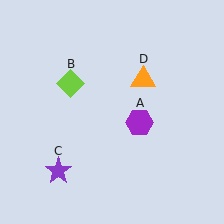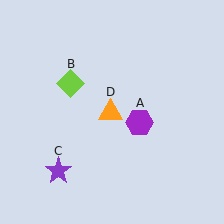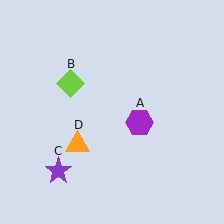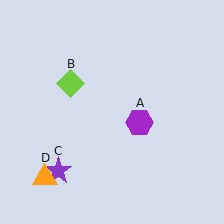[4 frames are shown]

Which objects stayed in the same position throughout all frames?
Purple hexagon (object A) and lime diamond (object B) and purple star (object C) remained stationary.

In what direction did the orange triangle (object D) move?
The orange triangle (object D) moved down and to the left.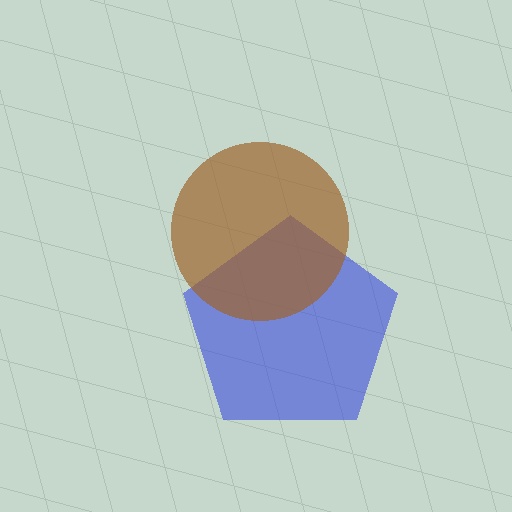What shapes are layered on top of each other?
The layered shapes are: a blue pentagon, a brown circle.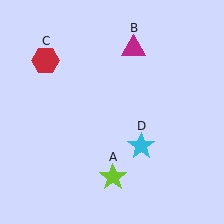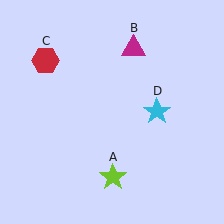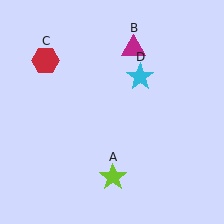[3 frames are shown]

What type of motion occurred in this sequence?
The cyan star (object D) rotated counterclockwise around the center of the scene.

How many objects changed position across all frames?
1 object changed position: cyan star (object D).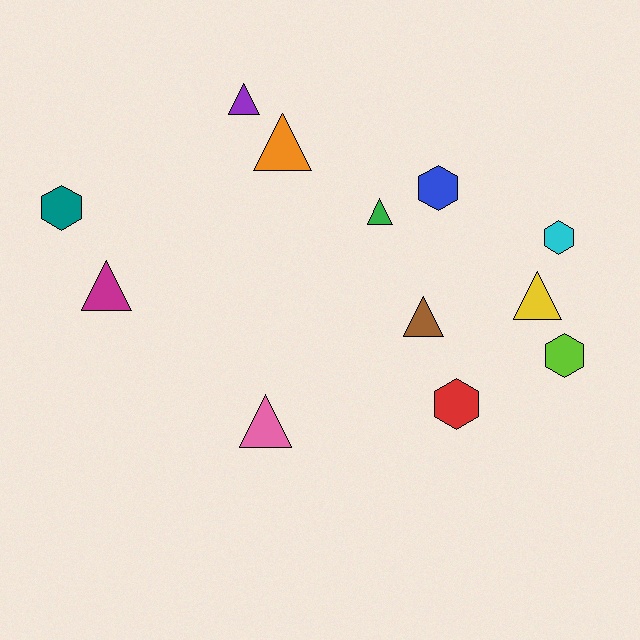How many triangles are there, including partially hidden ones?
There are 7 triangles.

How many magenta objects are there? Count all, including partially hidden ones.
There is 1 magenta object.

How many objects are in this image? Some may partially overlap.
There are 12 objects.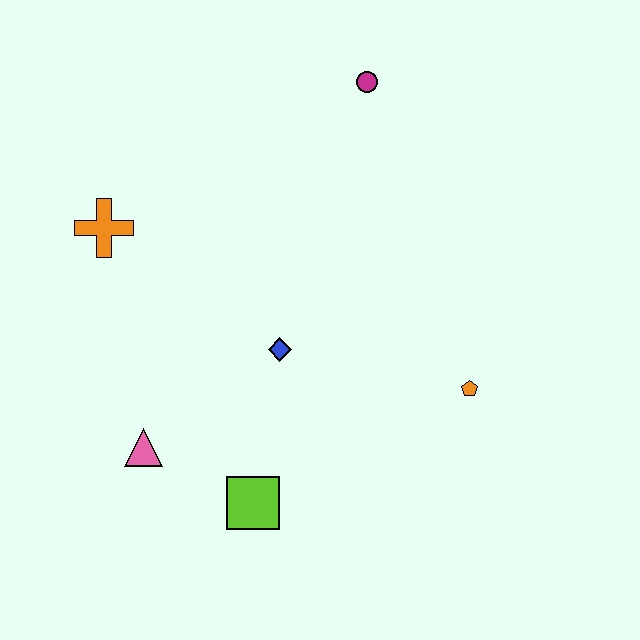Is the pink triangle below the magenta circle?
Yes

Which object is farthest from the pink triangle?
The magenta circle is farthest from the pink triangle.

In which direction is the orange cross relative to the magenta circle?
The orange cross is to the left of the magenta circle.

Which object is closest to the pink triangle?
The lime square is closest to the pink triangle.